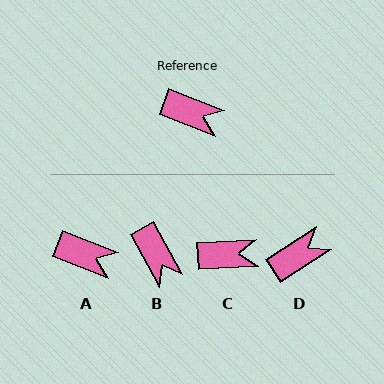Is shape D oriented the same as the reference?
No, it is off by about 54 degrees.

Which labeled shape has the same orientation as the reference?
A.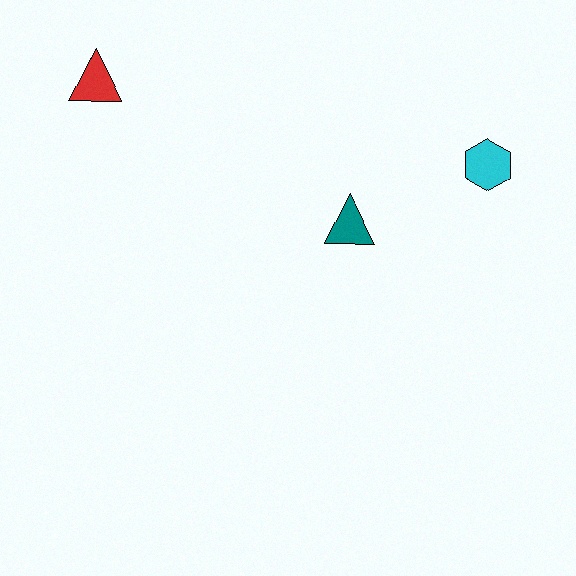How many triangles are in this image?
There are 2 triangles.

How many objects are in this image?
There are 3 objects.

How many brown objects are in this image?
There are no brown objects.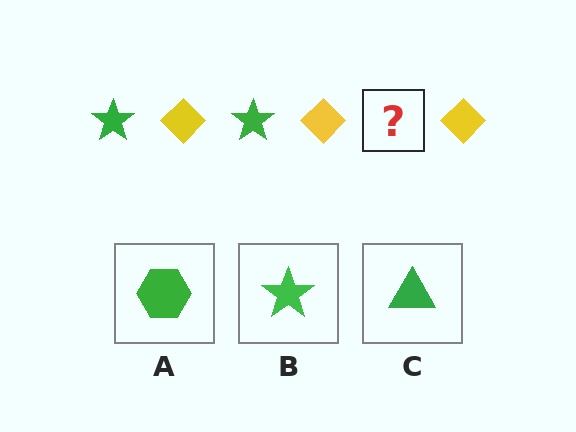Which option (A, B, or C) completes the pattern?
B.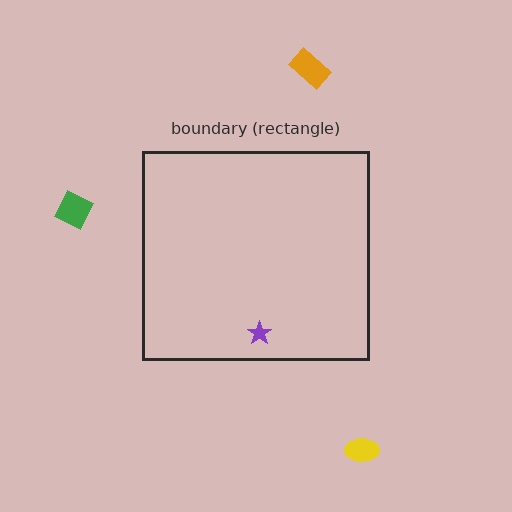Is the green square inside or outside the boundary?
Outside.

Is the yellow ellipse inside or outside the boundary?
Outside.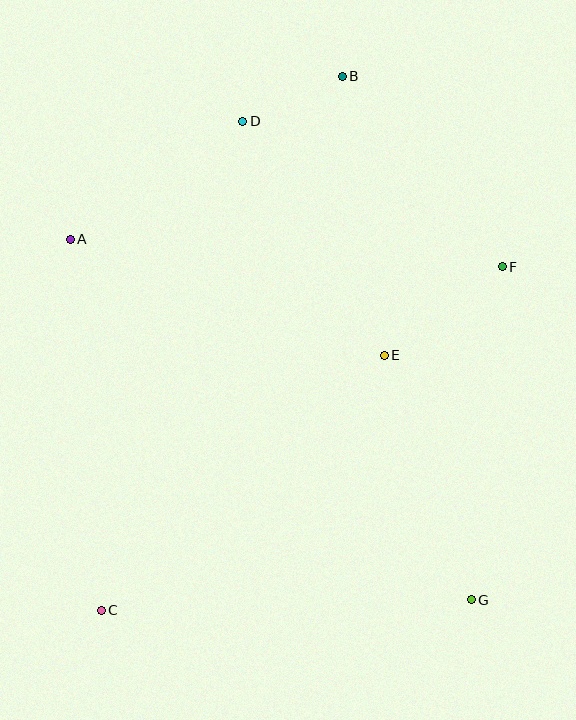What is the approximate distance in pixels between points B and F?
The distance between B and F is approximately 249 pixels.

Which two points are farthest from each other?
Points B and C are farthest from each other.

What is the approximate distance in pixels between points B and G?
The distance between B and G is approximately 539 pixels.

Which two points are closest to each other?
Points B and D are closest to each other.